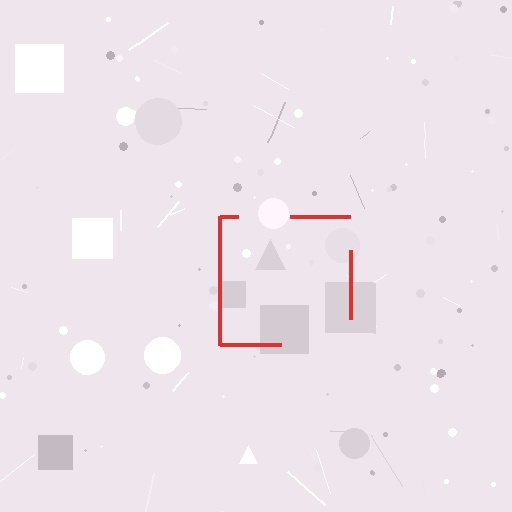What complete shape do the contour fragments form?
The contour fragments form a square.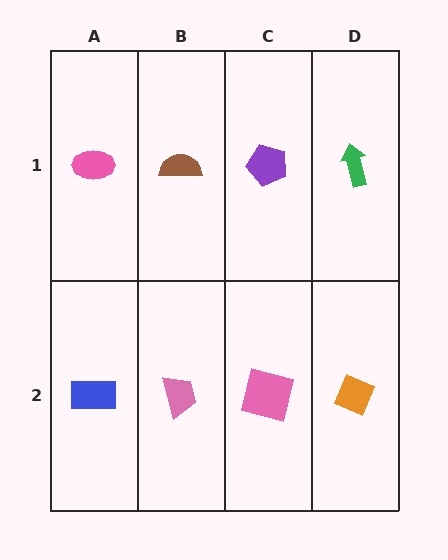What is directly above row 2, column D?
A green arrow.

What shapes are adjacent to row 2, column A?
A pink ellipse (row 1, column A), a pink trapezoid (row 2, column B).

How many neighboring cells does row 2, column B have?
3.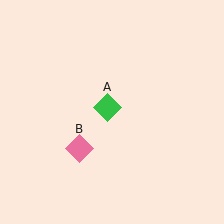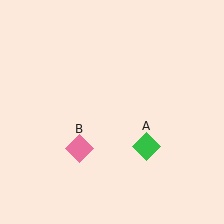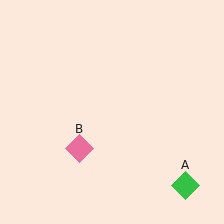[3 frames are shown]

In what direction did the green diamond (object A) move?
The green diamond (object A) moved down and to the right.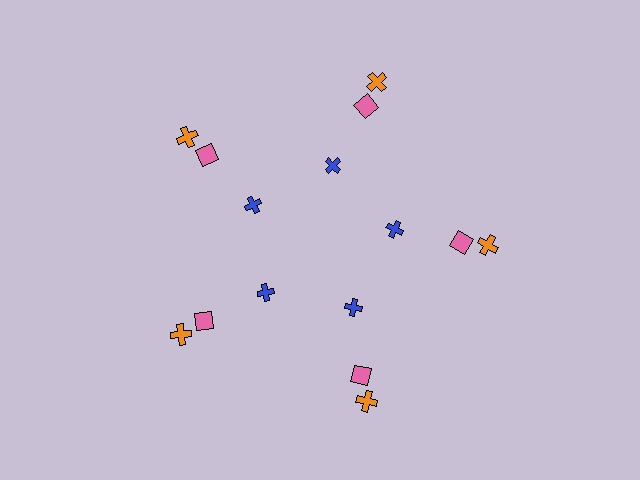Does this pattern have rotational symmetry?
Yes, this pattern has 5-fold rotational symmetry. It looks the same after rotating 72 degrees around the center.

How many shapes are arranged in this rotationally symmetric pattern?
There are 15 shapes, arranged in 5 groups of 3.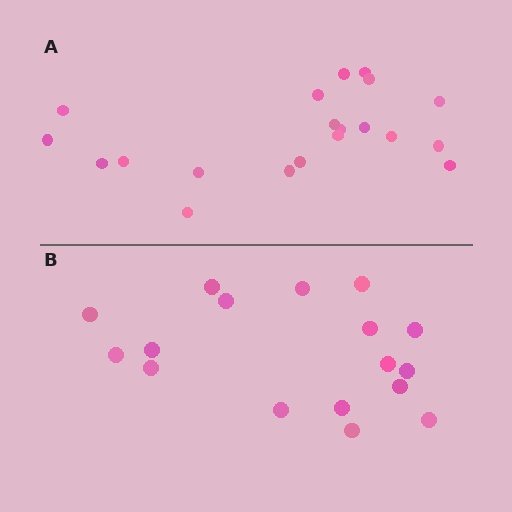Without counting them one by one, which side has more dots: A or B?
Region A (the top region) has more dots.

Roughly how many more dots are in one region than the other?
Region A has just a few more — roughly 2 or 3 more dots than region B.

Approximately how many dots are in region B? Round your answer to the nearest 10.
About 20 dots. (The exact count is 17, which rounds to 20.)